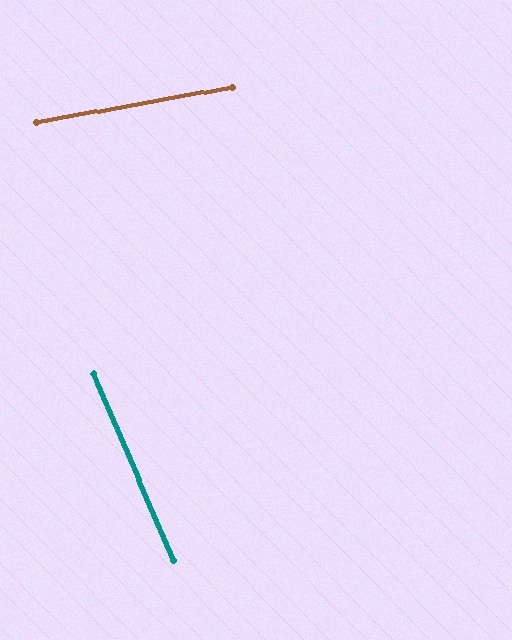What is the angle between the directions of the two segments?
Approximately 77 degrees.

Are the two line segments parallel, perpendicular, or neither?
Neither parallel nor perpendicular — they differ by about 77°.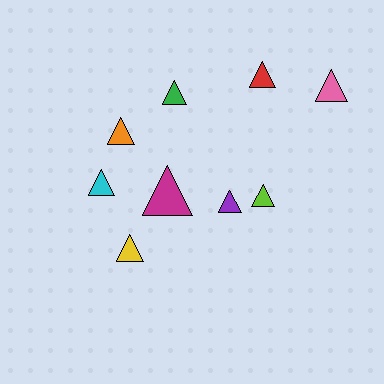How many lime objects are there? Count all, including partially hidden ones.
There is 1 lime object.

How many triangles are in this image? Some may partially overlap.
There are 9 triangles.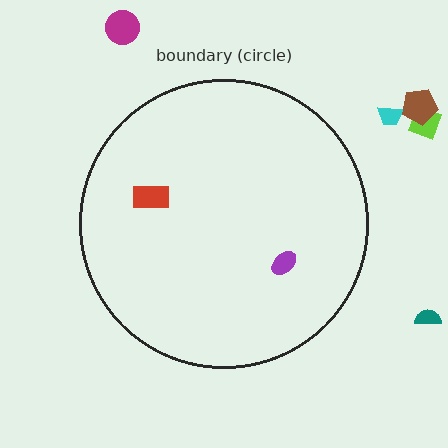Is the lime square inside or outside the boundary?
Outside.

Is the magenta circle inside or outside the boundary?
Outside.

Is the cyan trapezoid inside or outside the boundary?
Outside.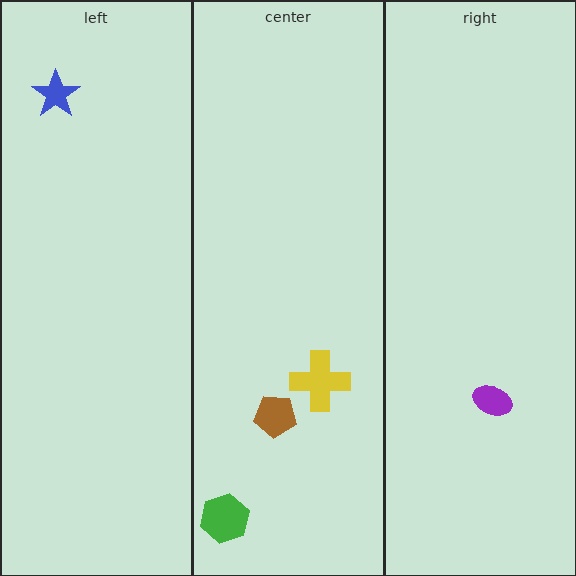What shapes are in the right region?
The purple ellipse.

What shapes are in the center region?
The yellow cross, the brown pentagon, the green hexagon.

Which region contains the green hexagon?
The center region.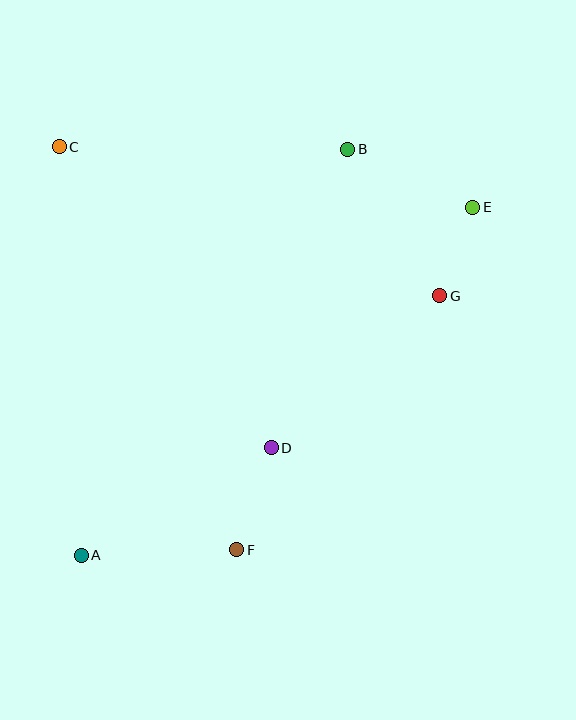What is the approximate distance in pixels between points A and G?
The distance between A and G is approximately 443 pixels.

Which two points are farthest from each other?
Points A and E are farthest from each other.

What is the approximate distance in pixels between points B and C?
The distance between B and C is approximately 289 pixels.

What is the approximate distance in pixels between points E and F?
The distance between E and F is approximately 416 pixels.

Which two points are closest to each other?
Points E and G are closest to each other.